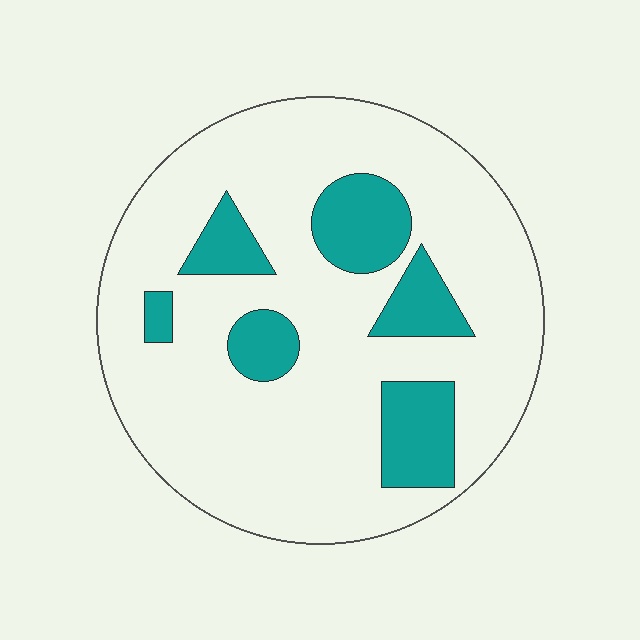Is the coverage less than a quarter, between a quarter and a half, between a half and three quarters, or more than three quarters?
Less than a quarter.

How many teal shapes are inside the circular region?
6.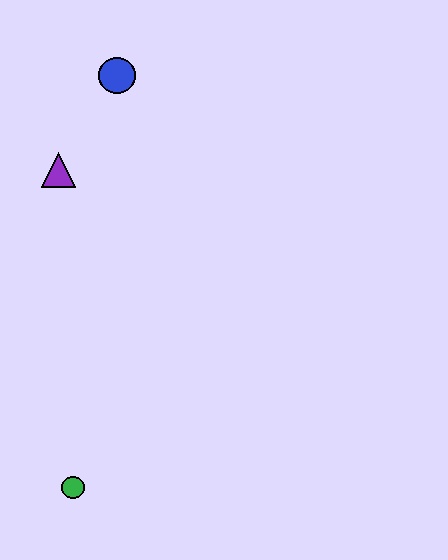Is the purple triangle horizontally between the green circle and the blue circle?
No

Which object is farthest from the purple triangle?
The green circle is farthest from the purple triangle.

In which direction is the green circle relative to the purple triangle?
The green circle is below the purple triangle.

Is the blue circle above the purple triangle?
Yes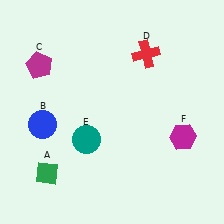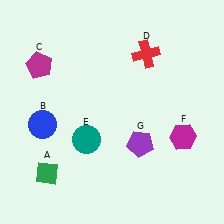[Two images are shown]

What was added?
A purple pentagon (G) was added in Image 2.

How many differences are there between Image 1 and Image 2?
There is 1 difference between the two images.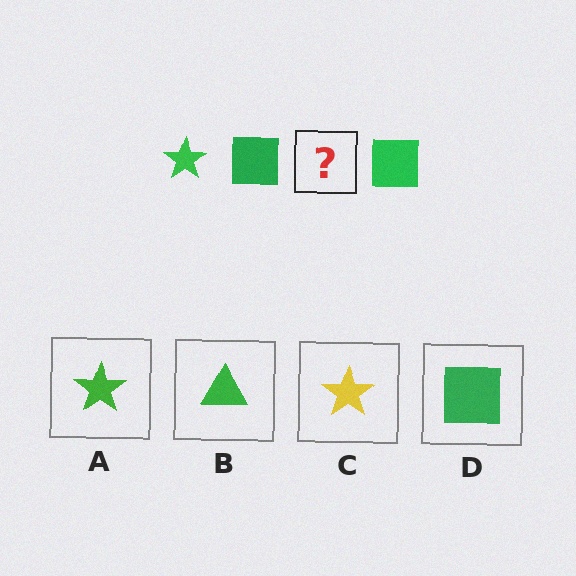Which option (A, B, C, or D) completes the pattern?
A.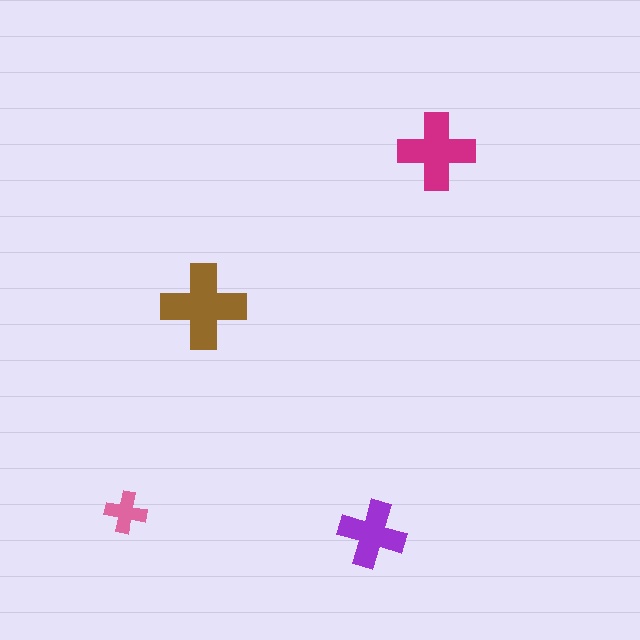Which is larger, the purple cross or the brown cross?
The brown one.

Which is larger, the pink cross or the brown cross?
The brown one.